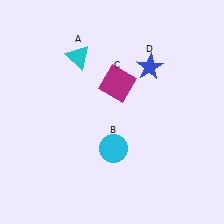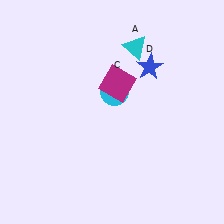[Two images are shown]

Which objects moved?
The objects that moved are: the cyan triangle (A), the cyan circle (B).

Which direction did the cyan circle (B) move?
The cyan circle (B) moved up.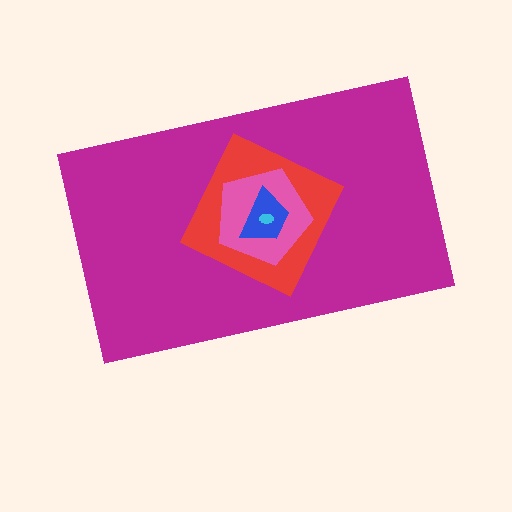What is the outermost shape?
The magenta rectangle.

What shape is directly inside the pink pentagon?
The blue trapezoid.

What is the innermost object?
The cyan ellipse.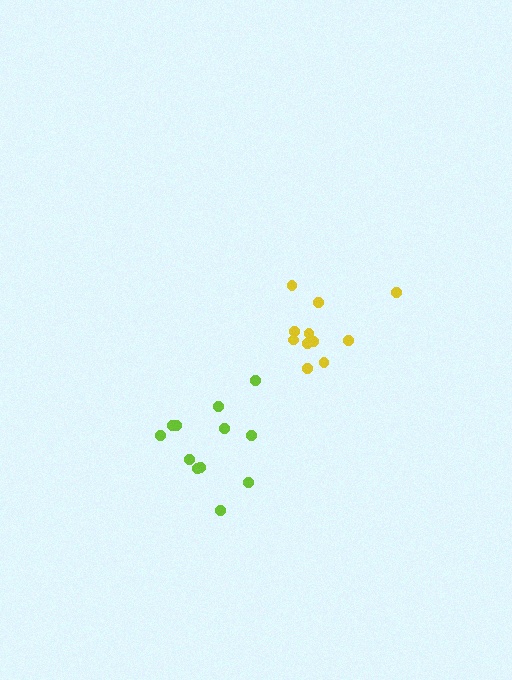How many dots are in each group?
Group 1: 11 dots, Group 2: 12 dots (23 total).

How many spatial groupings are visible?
There are 2 spatial groupings.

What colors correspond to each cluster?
The clusters are colored: yellow, lime.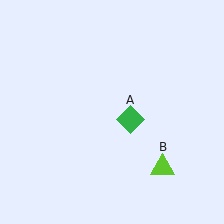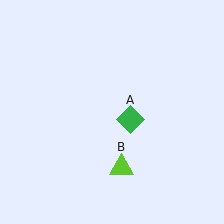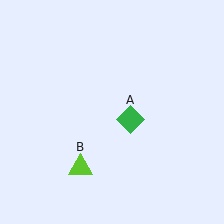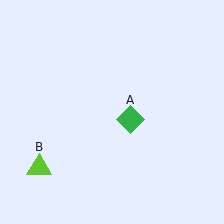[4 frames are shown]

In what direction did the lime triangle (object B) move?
The lime triangle (object B) moved left.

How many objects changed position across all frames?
1 object changed position: lime triangle (object B).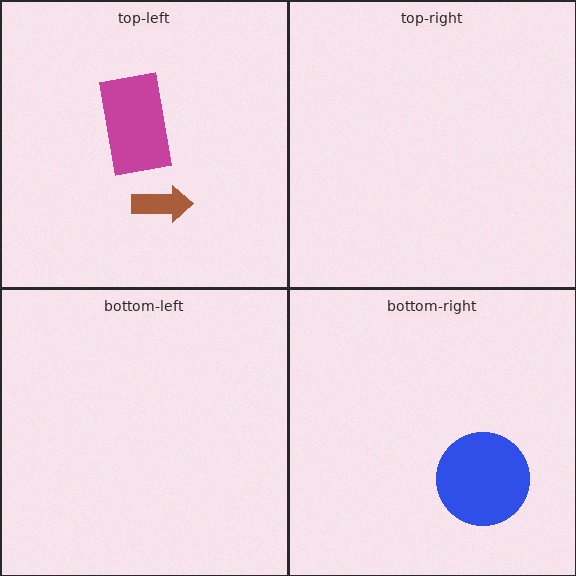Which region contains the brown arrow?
The top-left region.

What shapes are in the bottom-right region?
The blue circle.